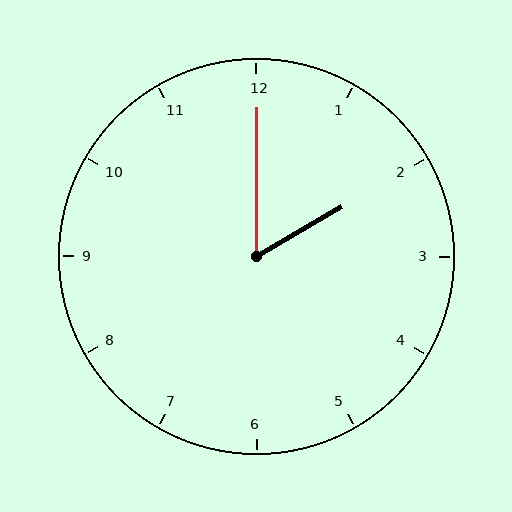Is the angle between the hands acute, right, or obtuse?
It is acute.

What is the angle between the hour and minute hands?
Approximately 60 degrees.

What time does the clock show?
2:00.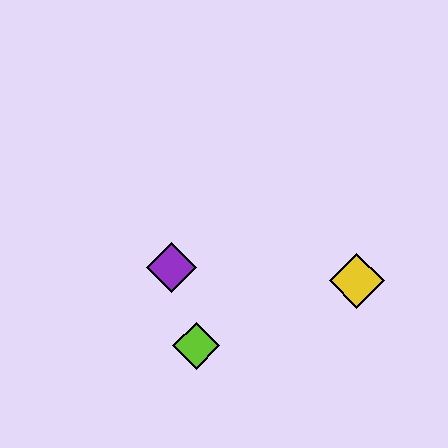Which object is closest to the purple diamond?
The lime diamond is closest to the purple diamond.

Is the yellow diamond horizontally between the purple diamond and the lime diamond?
No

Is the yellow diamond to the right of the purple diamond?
Yes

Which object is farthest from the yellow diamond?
The purple diamond is farthest from the yellow diamond.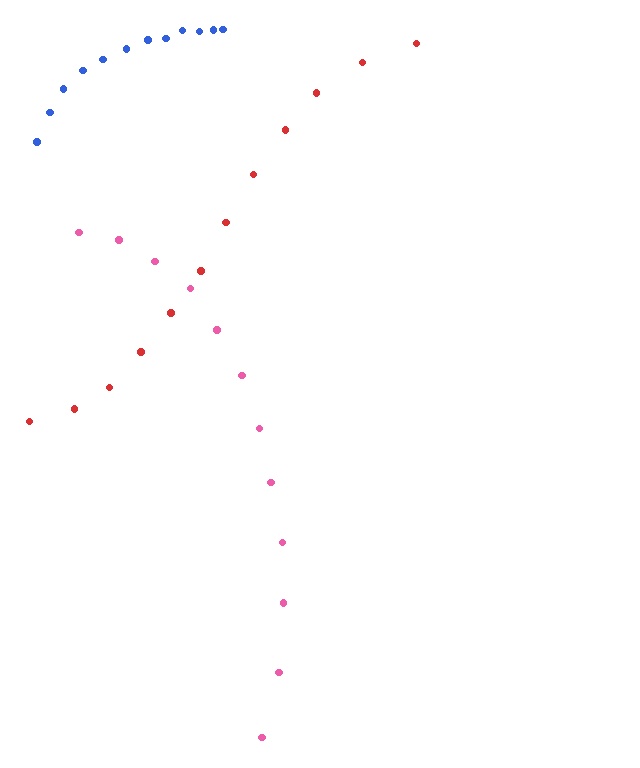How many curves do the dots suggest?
There are 3 distinct paths.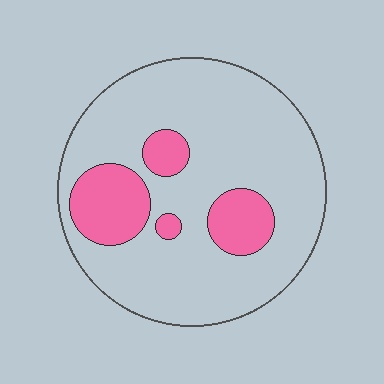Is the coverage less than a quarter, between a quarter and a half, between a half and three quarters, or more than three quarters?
Less than a quarter.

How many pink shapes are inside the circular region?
4.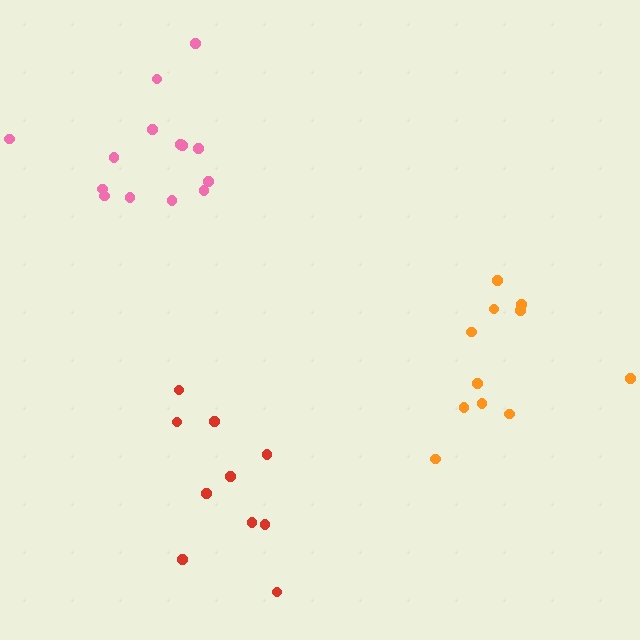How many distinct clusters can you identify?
There are 3 distinct clusters.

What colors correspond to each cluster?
The clusters are colored: orange, red, pink.